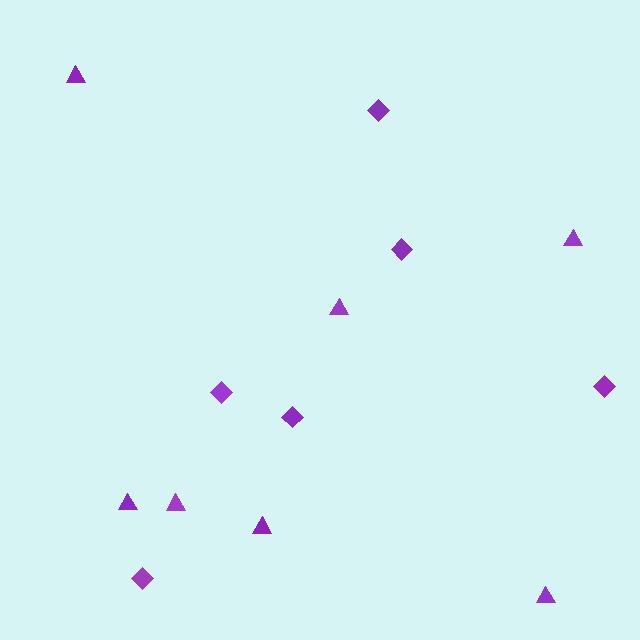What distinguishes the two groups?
There are 2 groups: one group of diamonds (6) and one group of triangles (7).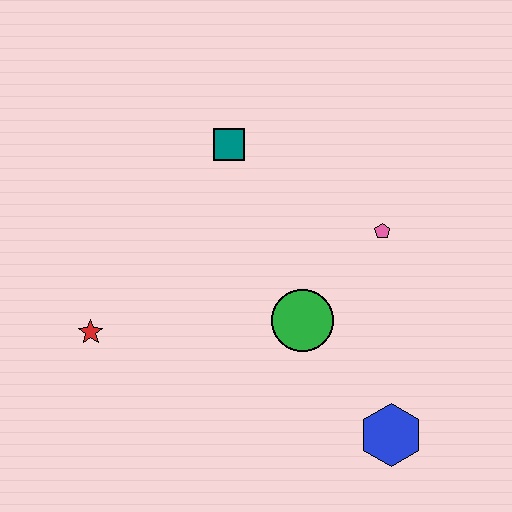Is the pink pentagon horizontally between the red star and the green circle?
No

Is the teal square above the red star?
Yes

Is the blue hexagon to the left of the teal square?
No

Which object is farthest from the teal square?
The blue hexagon is farthest from the teal square.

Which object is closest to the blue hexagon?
The green circle is closest to the blue hexagon.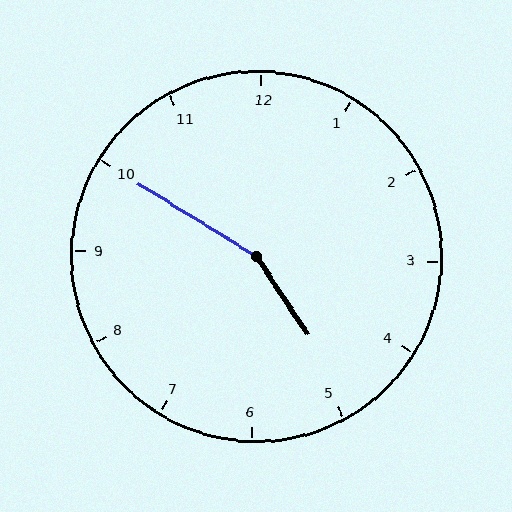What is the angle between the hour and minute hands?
Approximately 155 degrees.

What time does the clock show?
4:50.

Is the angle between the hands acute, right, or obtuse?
It is obtuse.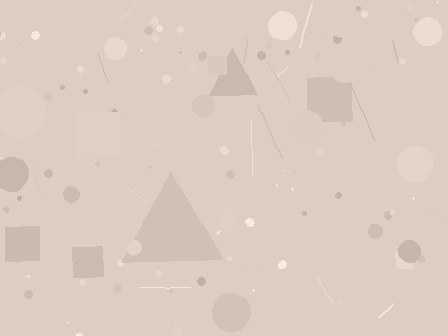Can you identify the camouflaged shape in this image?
The camouflaged shape is a triangle.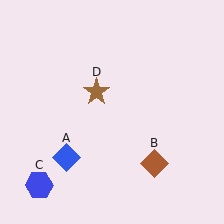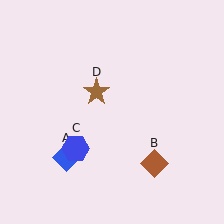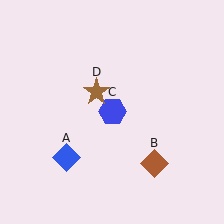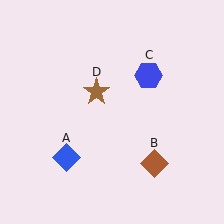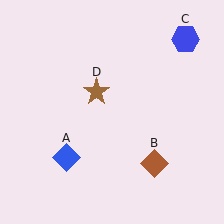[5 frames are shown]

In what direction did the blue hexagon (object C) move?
The blue hexagon (object C) moved up and to the right.